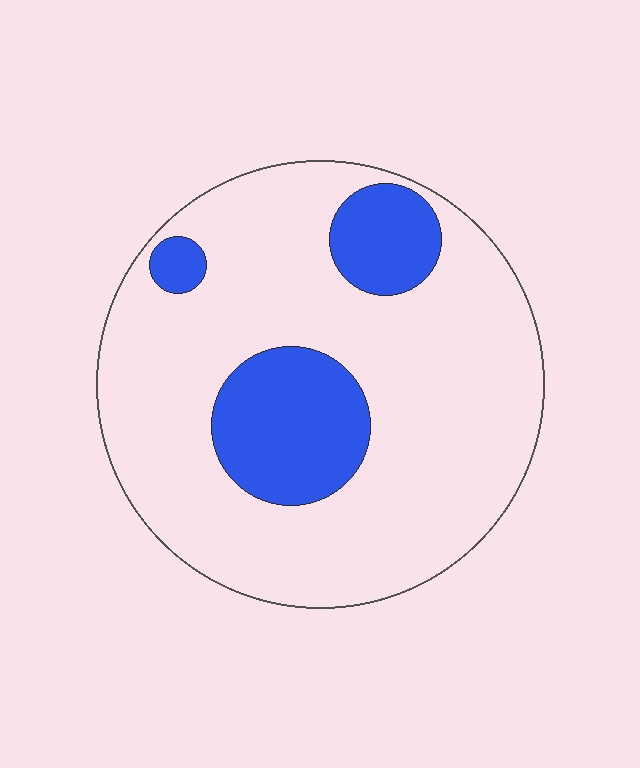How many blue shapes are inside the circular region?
3.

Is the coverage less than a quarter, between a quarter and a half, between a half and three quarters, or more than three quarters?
Less than a quarter.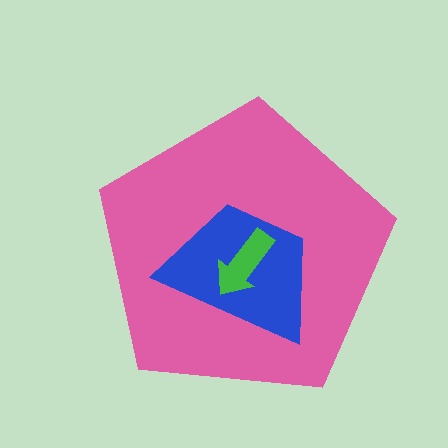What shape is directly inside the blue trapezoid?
The green arrow.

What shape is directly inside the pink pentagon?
The blue trapezoid.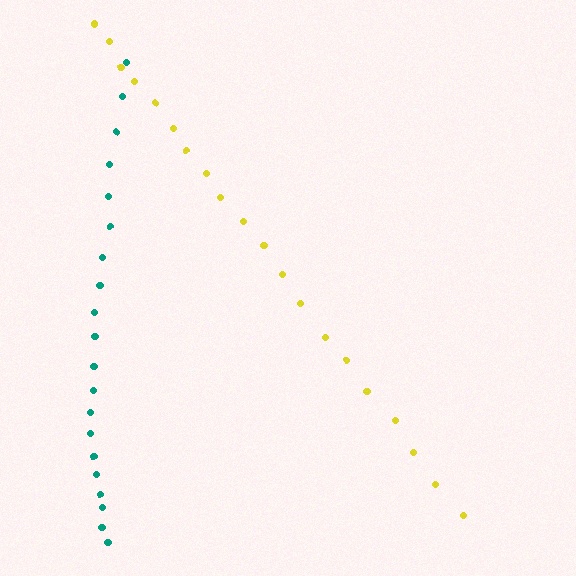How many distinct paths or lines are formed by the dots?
There are 2 distinct paths.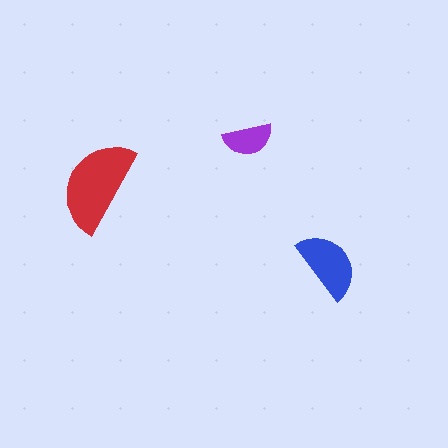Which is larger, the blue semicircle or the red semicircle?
The red one.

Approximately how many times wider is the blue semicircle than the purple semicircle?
About 1.5 times wider.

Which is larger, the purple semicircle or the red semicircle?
The red one.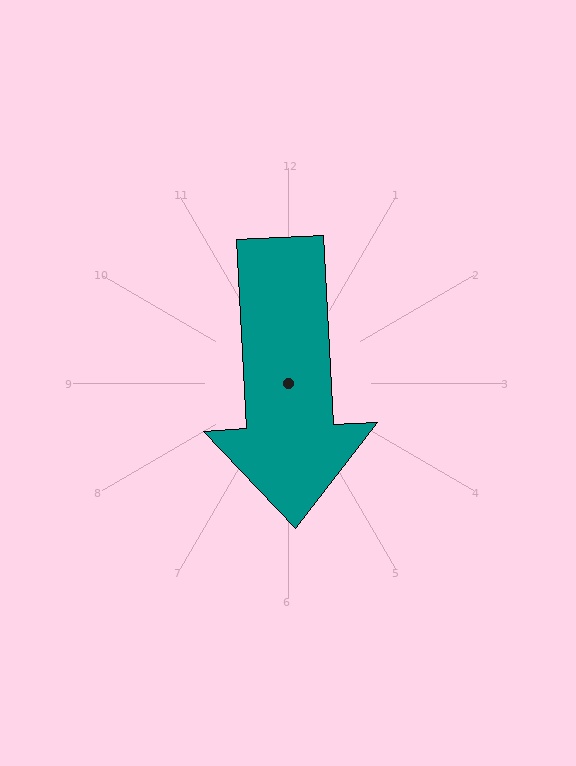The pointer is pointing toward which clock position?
Roughly 6 o'clock.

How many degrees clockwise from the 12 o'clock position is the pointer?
Approximately 177 degrees.